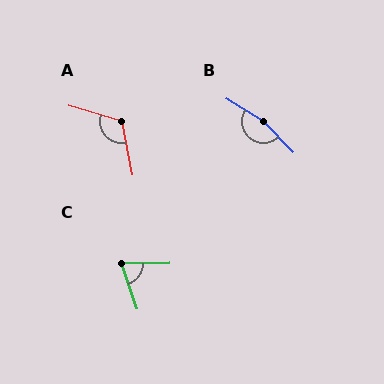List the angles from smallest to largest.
C (72°), A (118°), B (166°).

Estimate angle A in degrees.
Approximately 118 degrees.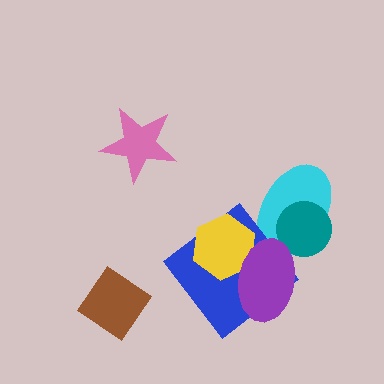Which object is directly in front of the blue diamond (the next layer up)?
The yellow hexagon is directly in front of the blue diamond.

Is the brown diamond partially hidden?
No, no other shape covers it.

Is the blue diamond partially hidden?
Yes, it is partially covered by another shape.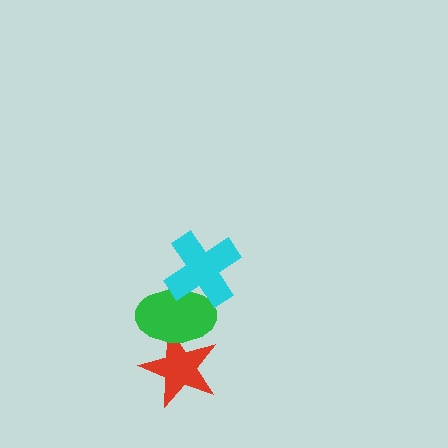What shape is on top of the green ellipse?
The cyan cross is on top of the green ellipse.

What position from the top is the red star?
The red star is 3rd from the top.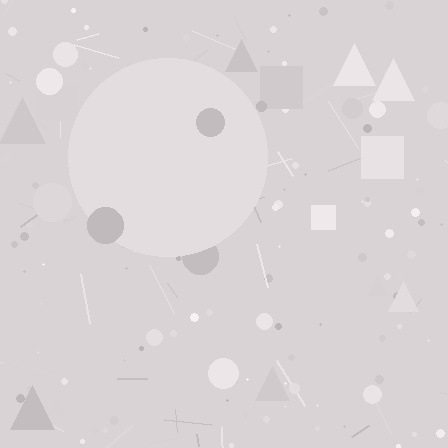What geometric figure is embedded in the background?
A circle is embedded in the background.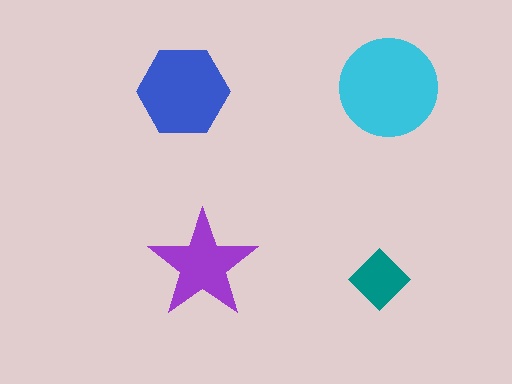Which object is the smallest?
The teal diamond.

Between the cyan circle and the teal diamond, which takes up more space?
The cyan circle.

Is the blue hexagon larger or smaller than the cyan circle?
Smaller.